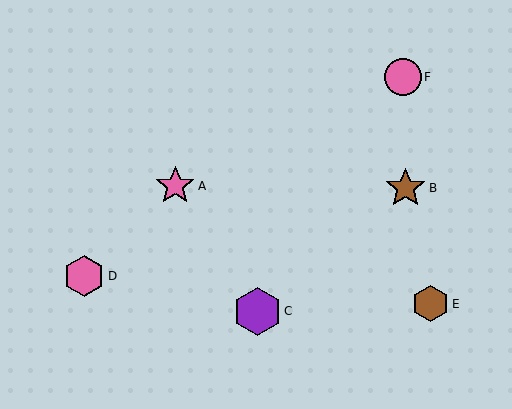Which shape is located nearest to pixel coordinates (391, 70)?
The pink circle (labeled F) at (403, 77) is nearest to that location.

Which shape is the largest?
The purple hexagon (labeled C) is the largest.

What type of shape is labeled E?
Shape E is a brown hexagon.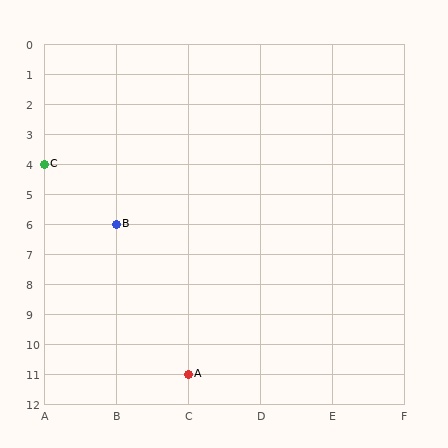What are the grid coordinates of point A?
Point A is at grid coordinates (C, 11).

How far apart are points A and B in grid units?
Points A and B are 1 column and 5 rows apart (about 5.1 grid units diagonally).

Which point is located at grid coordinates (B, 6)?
Point B is at (B, 6).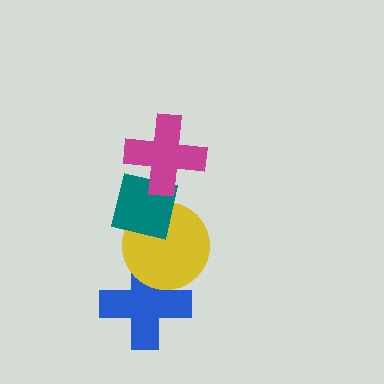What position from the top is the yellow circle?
The yellow circle is 3rd from the top.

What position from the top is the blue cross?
The blue cross is 4th from the top.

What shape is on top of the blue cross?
The yellow circle is on top of the blue cross.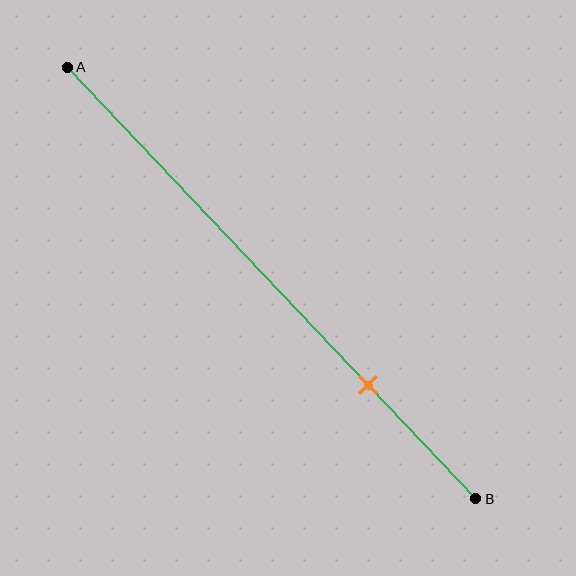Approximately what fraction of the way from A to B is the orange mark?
The orange mark is approximately 75% of the way from A to B.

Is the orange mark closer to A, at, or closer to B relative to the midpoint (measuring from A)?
The orange mark is closer to point B than the midpoint of segment AB.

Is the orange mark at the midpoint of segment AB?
No, the mark is at about 75% from A, not at the 50% midpoint.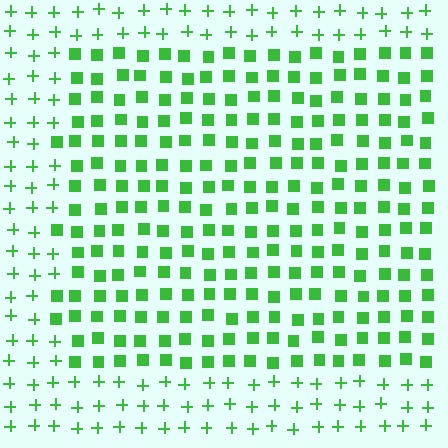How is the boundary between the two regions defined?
The boundary is defined by a change in element shape: squares inside vs. plus signs outside. All elements share the same color and spacing.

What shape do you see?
I see a rectangle.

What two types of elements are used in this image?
The image uses squares inside the rectangle region and plus signs outside it.